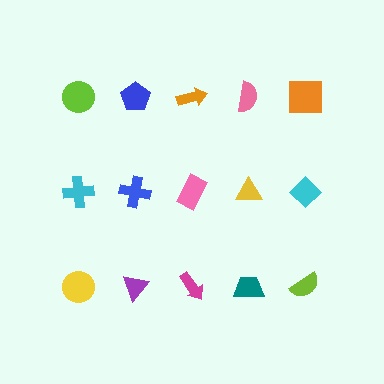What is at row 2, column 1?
A cyan cross.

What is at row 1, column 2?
A blue pentagon.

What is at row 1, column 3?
An orange arrow.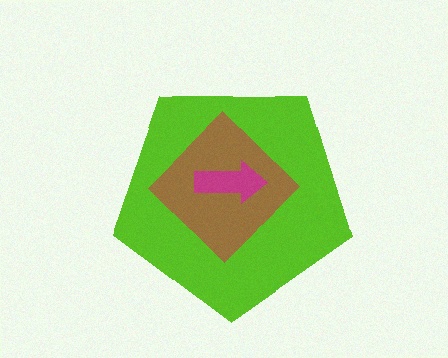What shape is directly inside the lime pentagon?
The brown diamond.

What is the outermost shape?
The lime pentagon.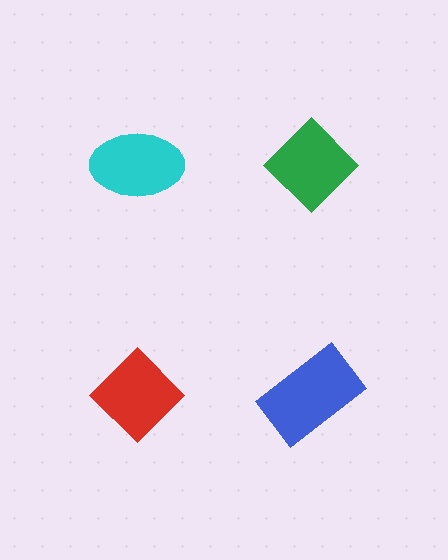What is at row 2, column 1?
A red diamond.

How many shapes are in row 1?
2 shapes.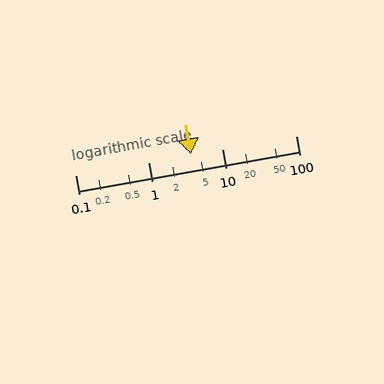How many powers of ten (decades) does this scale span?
The scale spans 3 decades, from 0.1 to 100.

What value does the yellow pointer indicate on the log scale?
The pointer indicates approximately 3.7.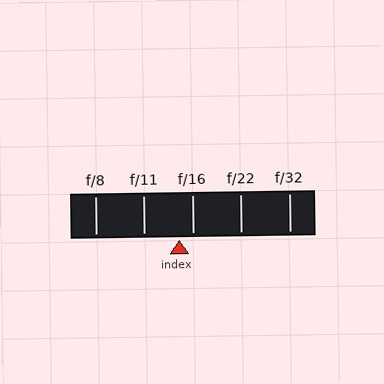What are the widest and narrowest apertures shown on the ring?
The widest aperture shown is f/8 and the narrowest is f/32.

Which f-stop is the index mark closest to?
The index mark is closest to f/16.